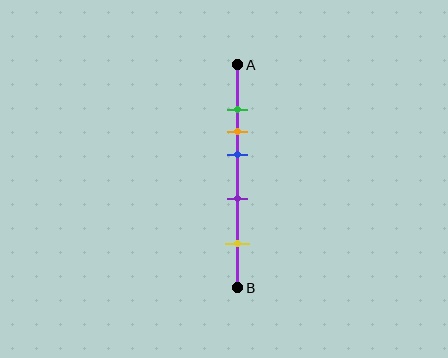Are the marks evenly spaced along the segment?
No, the marks are not evenly spaced.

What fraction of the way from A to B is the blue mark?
The blue mark is approximately 40% (0.4) of the way from A to B.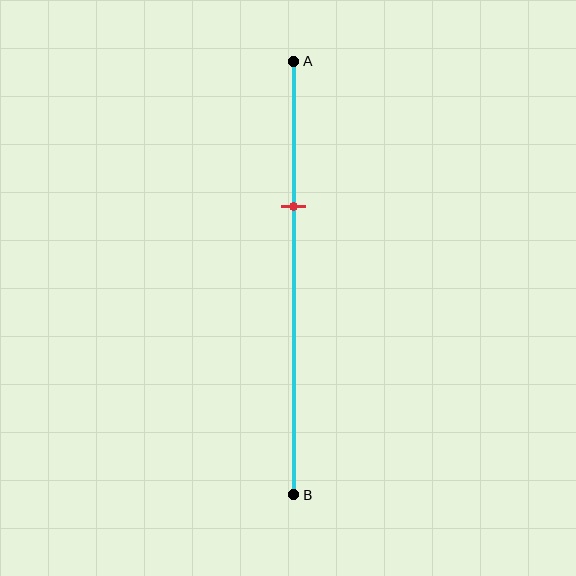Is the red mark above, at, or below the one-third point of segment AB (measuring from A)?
The red mark is approximately at the one-third point of segment AB.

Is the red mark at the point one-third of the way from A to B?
Yes, the mark is approximately at the one-third point.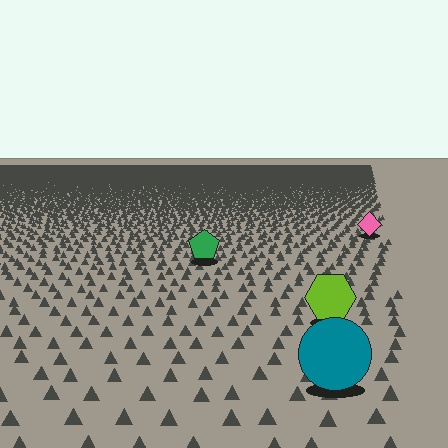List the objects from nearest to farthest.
From nearest to farthest: the teal circle, the lime hexagon, the green pentagon, the pink diamond.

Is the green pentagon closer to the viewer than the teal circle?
No. The teal circle is closer — you can tell from the texture gradient: the ground texture is coarser near it.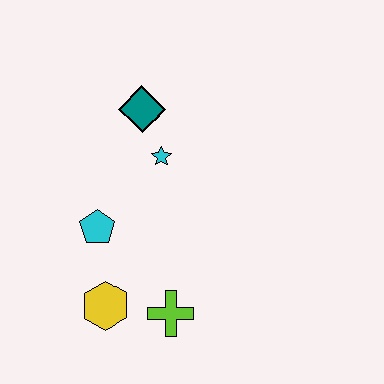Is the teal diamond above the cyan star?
Yes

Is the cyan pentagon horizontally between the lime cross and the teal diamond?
No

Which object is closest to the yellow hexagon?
The lime cross is closest to the yellow hexagon.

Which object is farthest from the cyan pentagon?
The teal diamond is farthest from the cyan pentagon.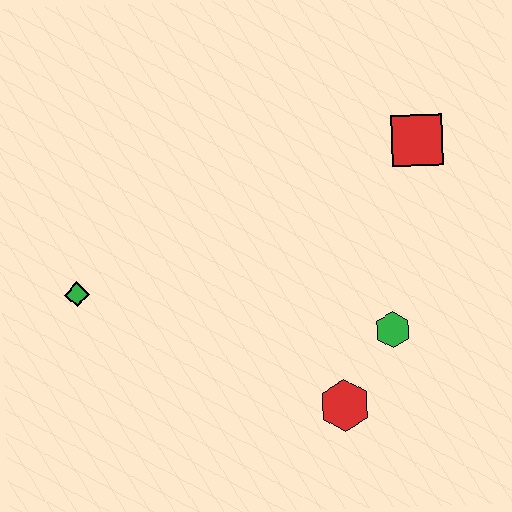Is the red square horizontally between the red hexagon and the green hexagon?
No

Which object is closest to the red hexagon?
The green hexagon is closest to the red hexagon.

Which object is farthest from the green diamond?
The red square is farthest from the green diamond.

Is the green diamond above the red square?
No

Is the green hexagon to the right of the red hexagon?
Yes